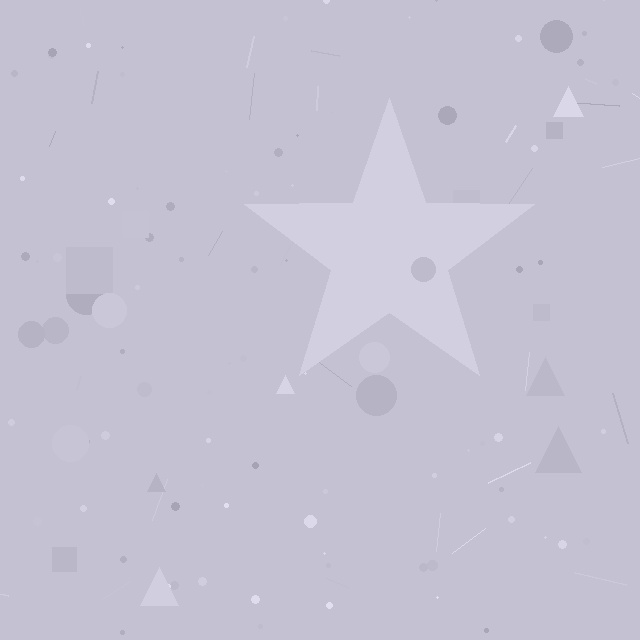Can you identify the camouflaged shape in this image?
The camouflaged shape is a star.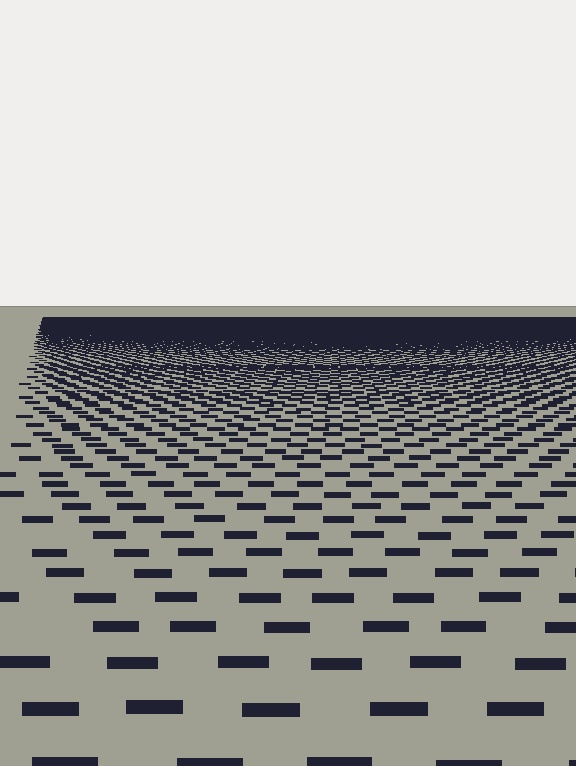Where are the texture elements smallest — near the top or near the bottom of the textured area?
Near the top.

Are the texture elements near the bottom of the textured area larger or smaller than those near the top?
Larger. Near the bottom, elements are closer to the viewer and appear at a bigger on-screen size.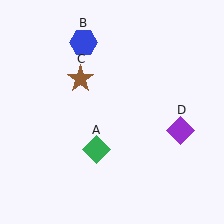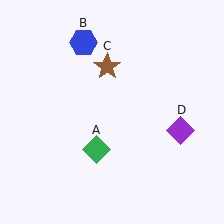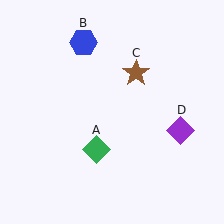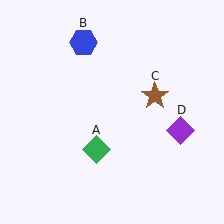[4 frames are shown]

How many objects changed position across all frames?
1 object changed position: brown star (object C).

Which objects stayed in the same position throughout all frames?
Green diamond (object A) and blue hexagon (object B) and purple diamond (object D) remained stationary.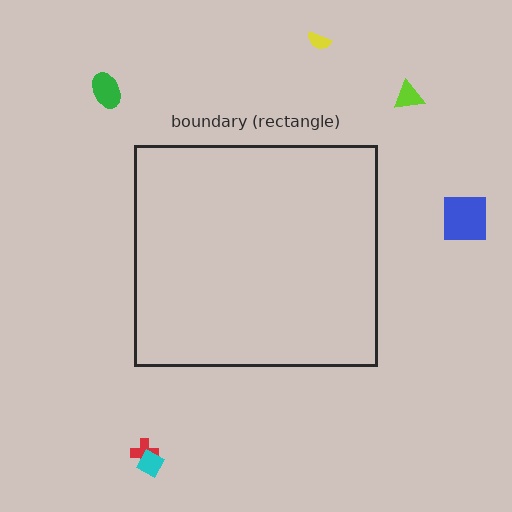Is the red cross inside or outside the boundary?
Outside.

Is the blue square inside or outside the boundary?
Outside.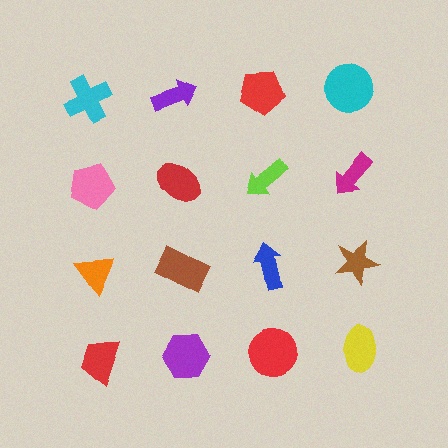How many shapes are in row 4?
4 shapes.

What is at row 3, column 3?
A blue arrow.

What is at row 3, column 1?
An orange triangle.